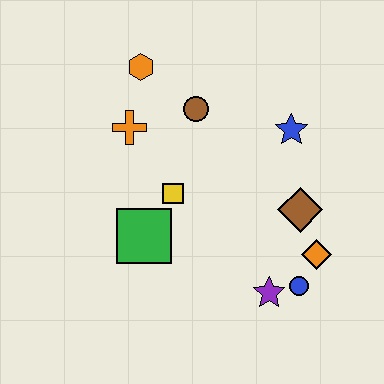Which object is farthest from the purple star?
The orange hexagon is farthest from the purple star.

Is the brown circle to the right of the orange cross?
Yes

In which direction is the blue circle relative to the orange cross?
The blue circle is to the right of the orange cross.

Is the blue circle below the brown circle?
Yes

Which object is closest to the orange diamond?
The blue circle is closest to the orange diamond.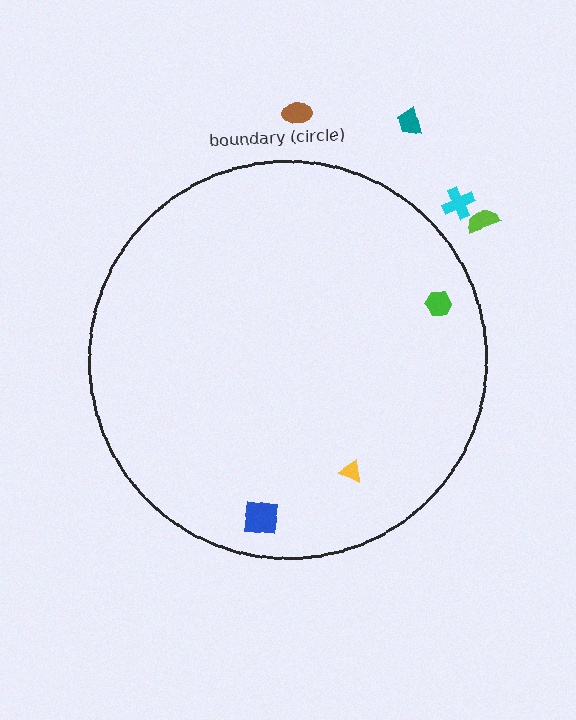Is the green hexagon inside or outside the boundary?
Inside.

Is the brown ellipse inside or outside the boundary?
Outside.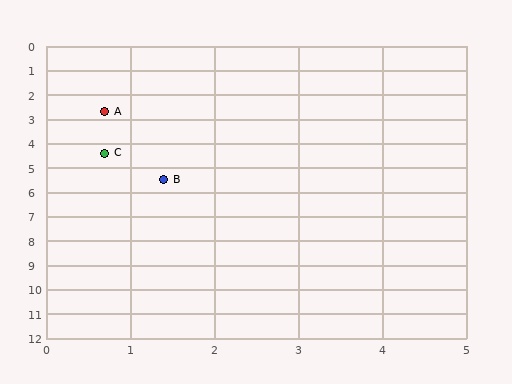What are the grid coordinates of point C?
Point C is at approximately (0.7, 4.4).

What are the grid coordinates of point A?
Point A is at approximately (0.7, 2.7).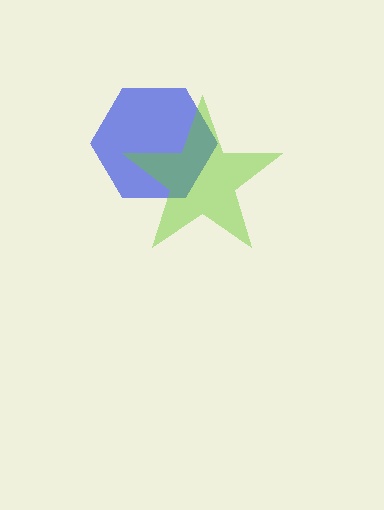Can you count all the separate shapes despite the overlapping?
Yes, there are 2 separate shapes.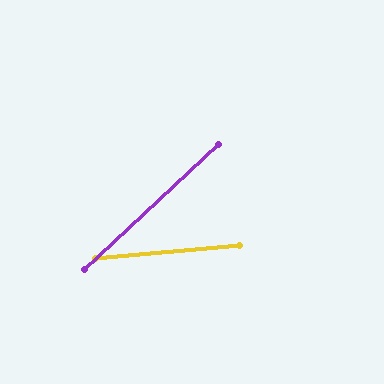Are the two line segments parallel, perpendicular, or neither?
Neither parallel nor perpendicular — they differ by about 38°.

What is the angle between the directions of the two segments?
Approximately 38 degrees.